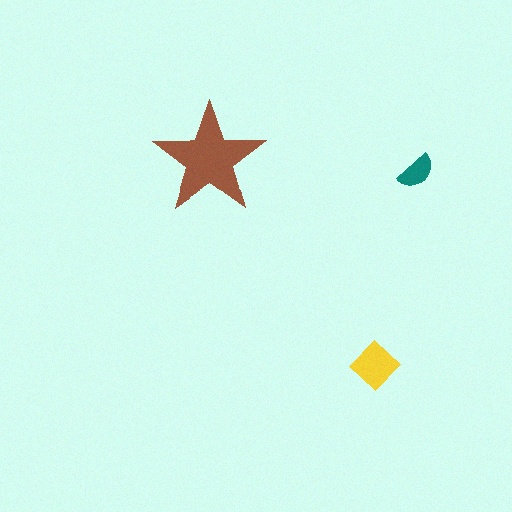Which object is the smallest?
The teal semicircle.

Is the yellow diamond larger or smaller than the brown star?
Smaller.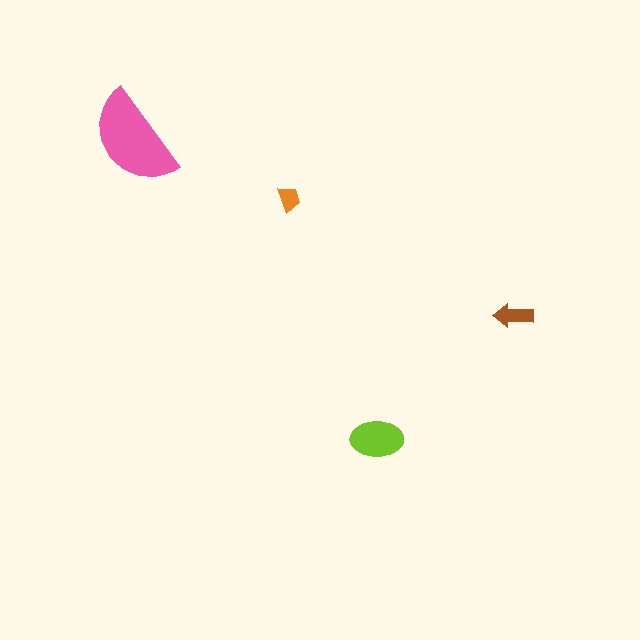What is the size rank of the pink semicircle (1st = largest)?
1st.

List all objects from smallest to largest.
The orange trapezoid, the brown arrow, the lime ellipse, the pink semicircle.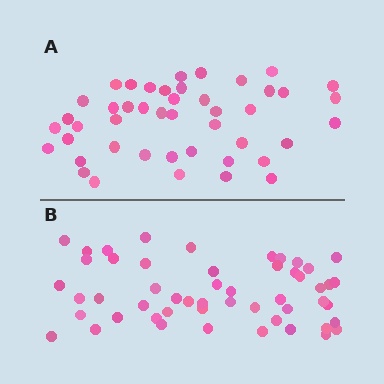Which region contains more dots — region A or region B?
Region B (the bottom region) has more dots.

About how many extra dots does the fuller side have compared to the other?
Region B has roughly 8 or so more dots than region A.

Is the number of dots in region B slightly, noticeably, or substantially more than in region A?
Region B has only slightly more — the two regions are fairly close. The ratio is roughly 1.2 to 1.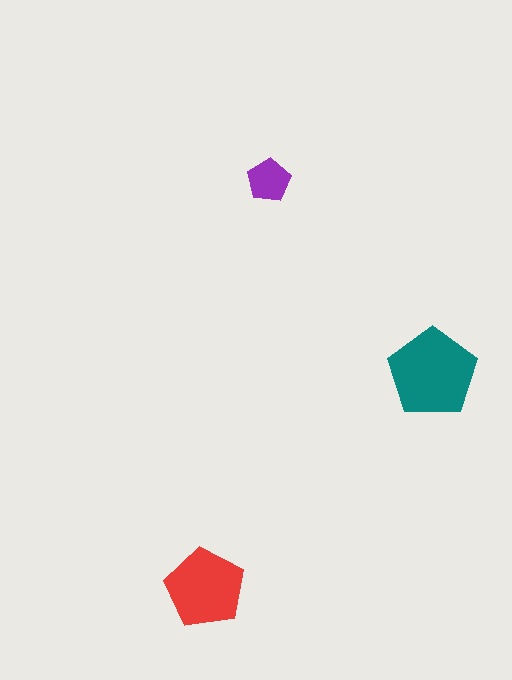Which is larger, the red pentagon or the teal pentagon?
The teal one.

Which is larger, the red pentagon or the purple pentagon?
The red one.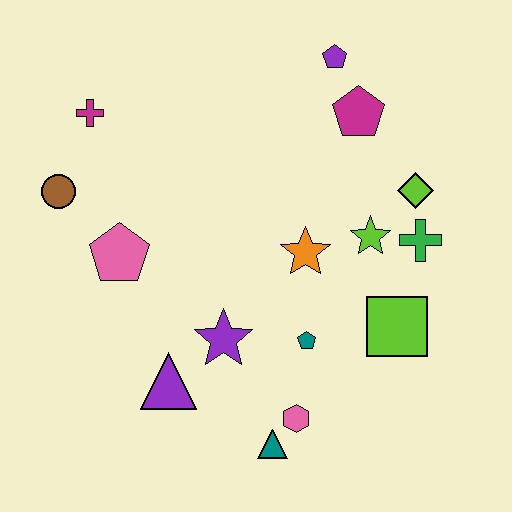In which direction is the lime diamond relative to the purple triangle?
The lime diamond is to the right of the purple triangle.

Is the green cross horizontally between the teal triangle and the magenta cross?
No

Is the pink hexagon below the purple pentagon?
Yes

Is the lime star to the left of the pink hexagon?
No